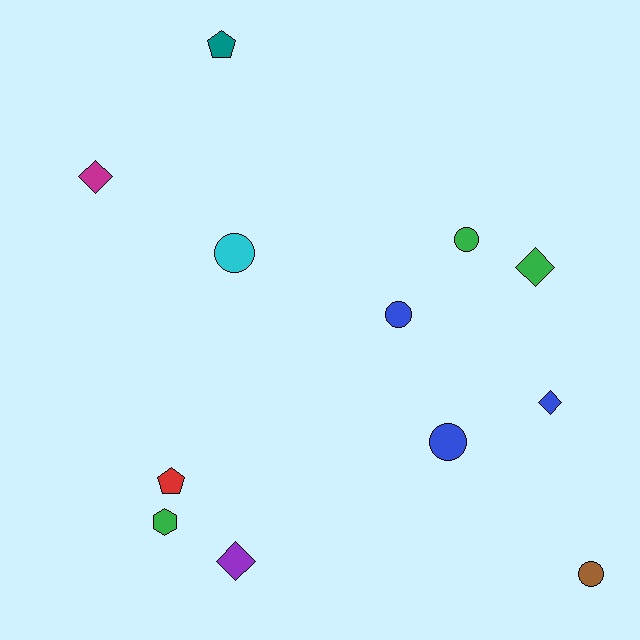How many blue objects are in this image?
There are 3 blue objects.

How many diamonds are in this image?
There are 4 diamonds.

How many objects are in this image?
There are 12 objects.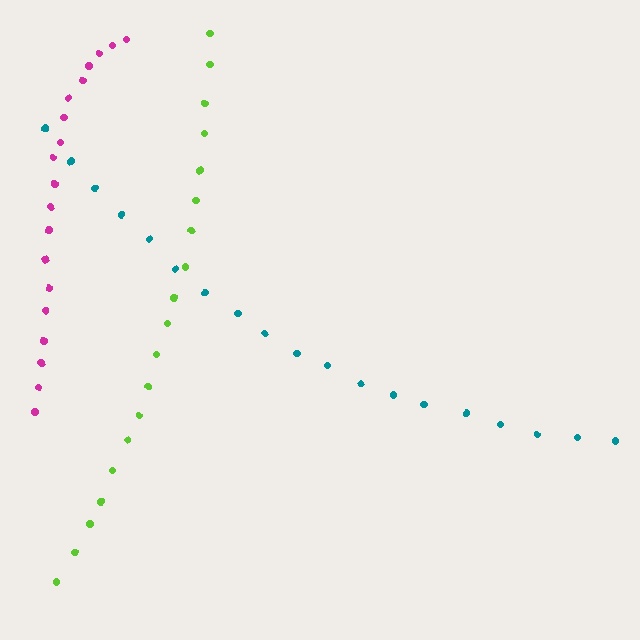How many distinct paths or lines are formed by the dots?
There are 3 distinct paths.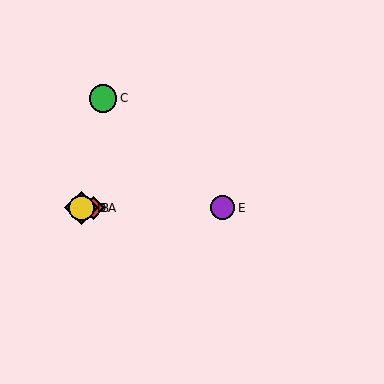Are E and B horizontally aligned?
Yes, both are at y≈208.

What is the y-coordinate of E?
Object E is at y≈208.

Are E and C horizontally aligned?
No, E is at y≈208 and C is at y≈98.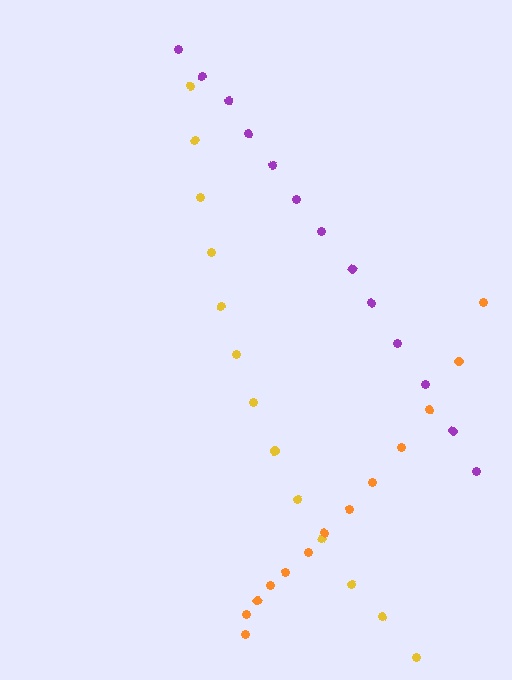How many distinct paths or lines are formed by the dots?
There are 3 distinct paths.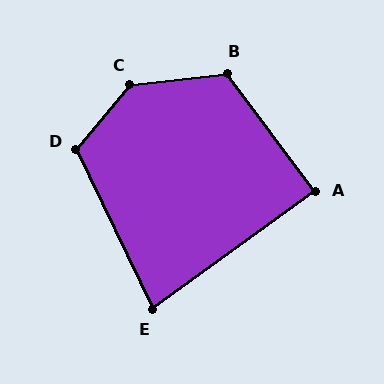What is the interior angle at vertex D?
Approximately 114 degrees (obtuse).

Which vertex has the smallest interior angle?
E, at approximately 80 degrees.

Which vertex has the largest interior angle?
C, at approximately 137 degrees.